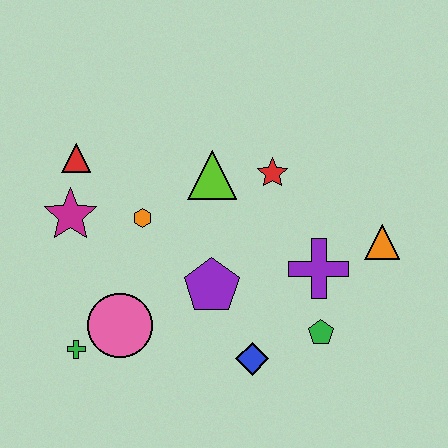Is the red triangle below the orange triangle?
No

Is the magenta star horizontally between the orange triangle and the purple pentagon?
No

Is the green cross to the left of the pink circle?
Yes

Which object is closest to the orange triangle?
The purple cross is closest to the orange triangle.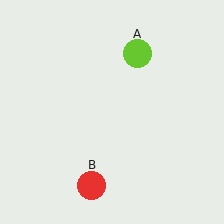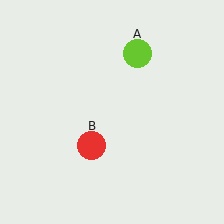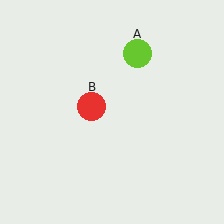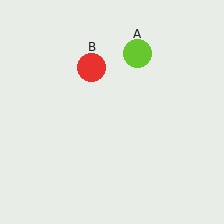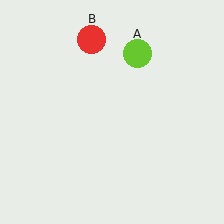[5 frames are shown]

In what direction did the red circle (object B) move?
The red circle (object B) moved up.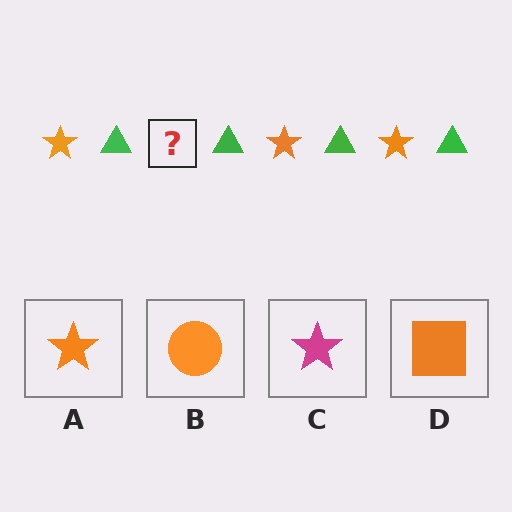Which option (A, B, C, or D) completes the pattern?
A.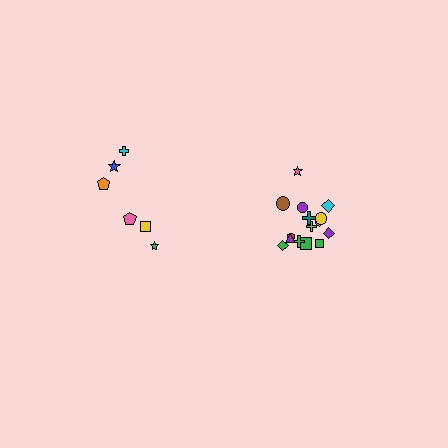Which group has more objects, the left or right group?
The right group.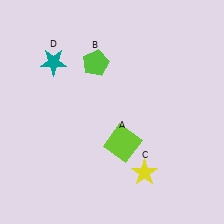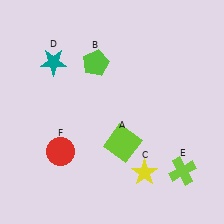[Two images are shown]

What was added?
A lime cross (E), a red circle (F) were added in Image 2.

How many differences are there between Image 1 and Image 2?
There are 2 differences between the two images.